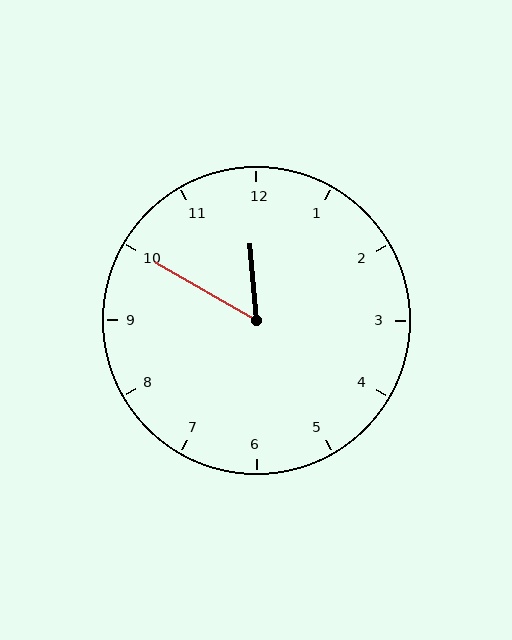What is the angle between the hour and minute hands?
Approximately 55 degrees.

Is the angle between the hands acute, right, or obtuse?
It is acute.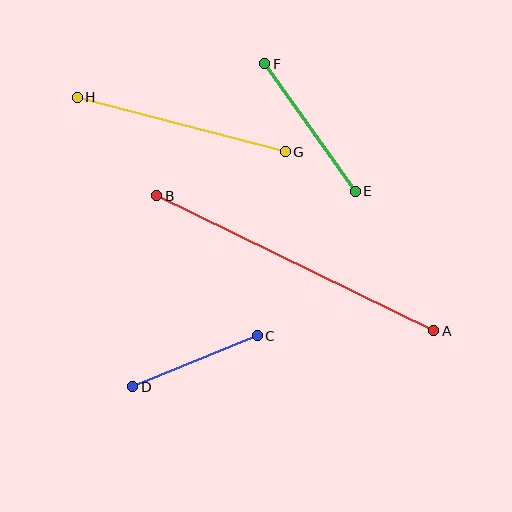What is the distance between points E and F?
The distance is approximately 157 pixels.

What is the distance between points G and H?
The distance is approximately 215 pixels.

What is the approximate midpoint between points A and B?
The midpoint is at approximately (295, 263) pixels.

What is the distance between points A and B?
The distance is approximately 308 pixels.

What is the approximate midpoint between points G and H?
The midpoint is at approximately (181, 125) pixels.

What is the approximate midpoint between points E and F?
The midpoint is at approximately (310, 128) pixels.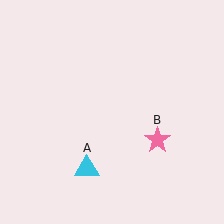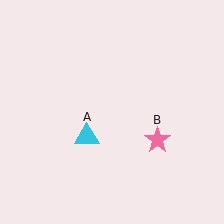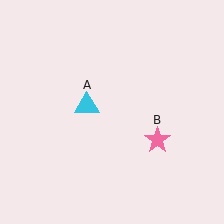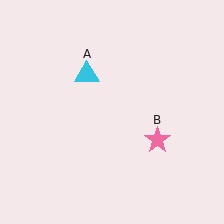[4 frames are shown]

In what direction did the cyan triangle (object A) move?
The cyan triangle (object A) moved up.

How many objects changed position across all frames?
1 object changed position: cyan triangle (object A).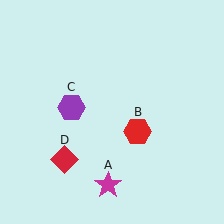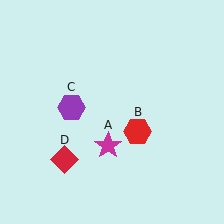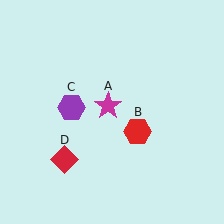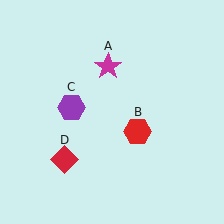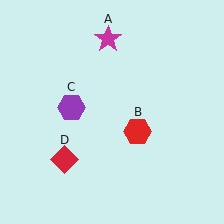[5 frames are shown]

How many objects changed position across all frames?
1 object changed position: magenta star (object A).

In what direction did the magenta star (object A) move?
The magenta star (object A) moved up.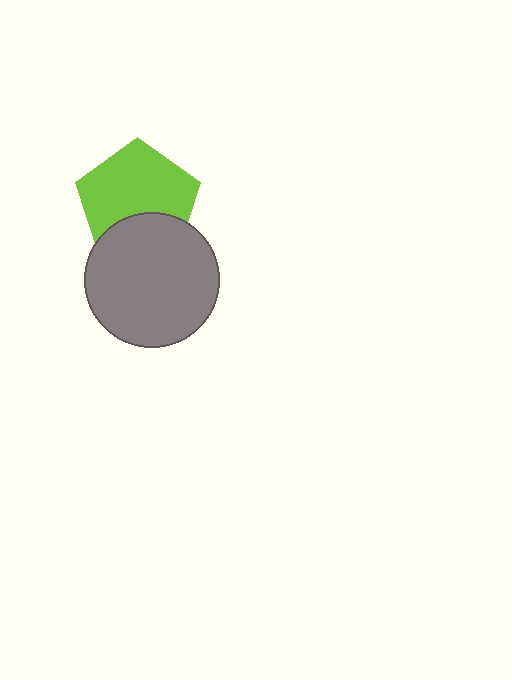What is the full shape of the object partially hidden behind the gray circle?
The partially hidden object is a lime pentagon.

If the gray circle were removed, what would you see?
You would see the complete lime pentagon.